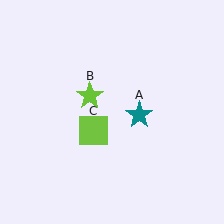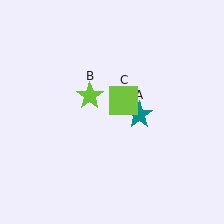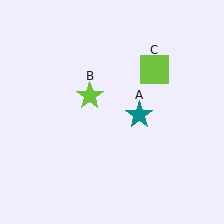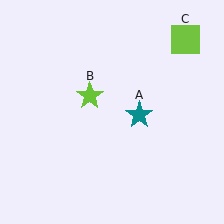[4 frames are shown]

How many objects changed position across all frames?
1 object changed position: lime square (object C).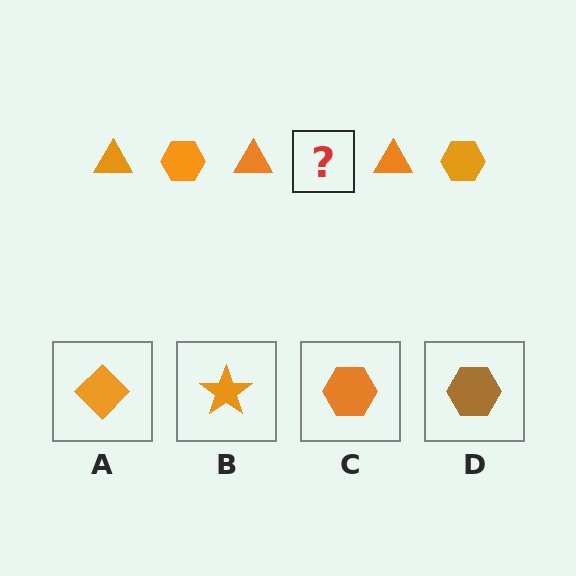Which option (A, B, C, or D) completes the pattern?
C.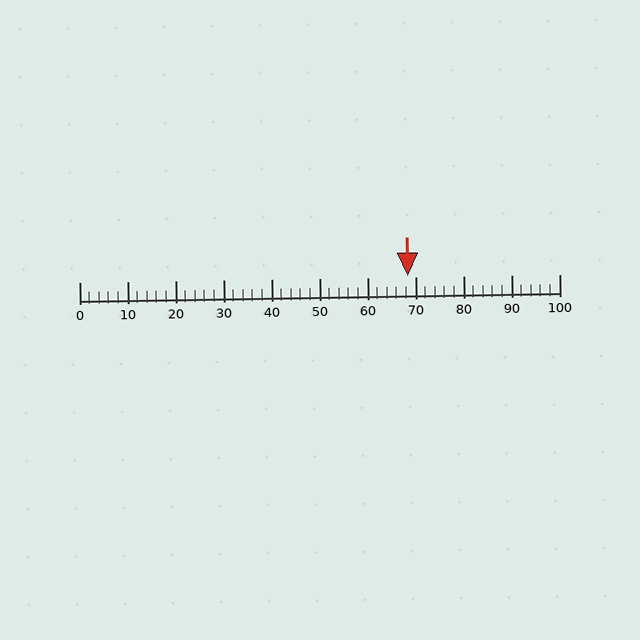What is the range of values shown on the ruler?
The ruler shows values from 0 to 100.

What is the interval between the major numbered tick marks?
The major tick marks are spaced 10 units apart.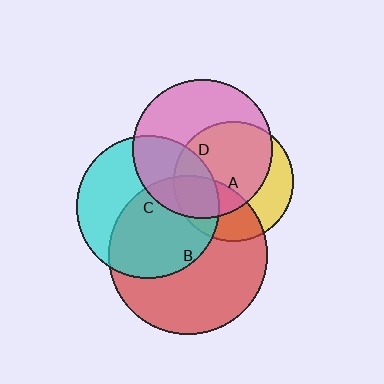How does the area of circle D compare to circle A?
Approximately 1.4 times.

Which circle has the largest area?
Circle B (red).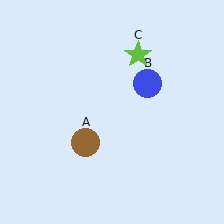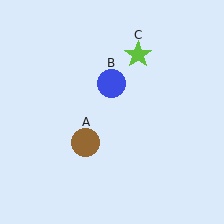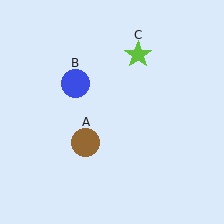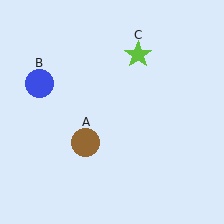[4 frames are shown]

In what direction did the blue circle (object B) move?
The blue circle (object B) moved left.